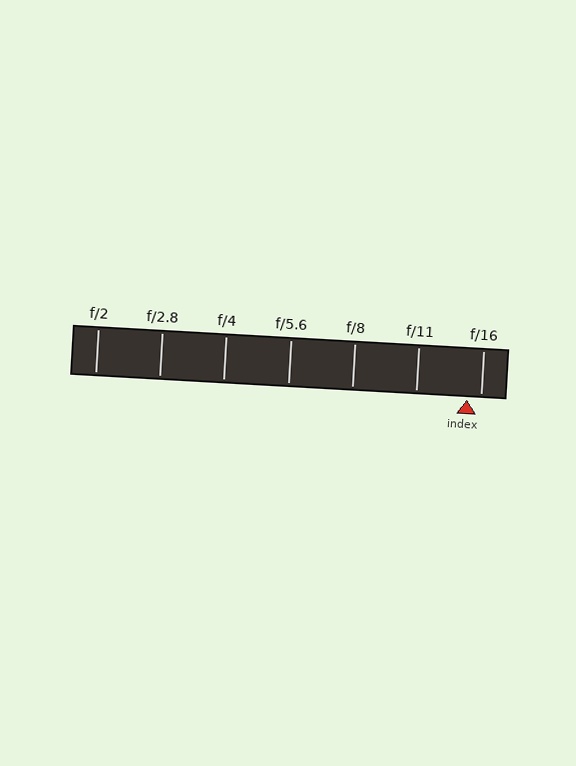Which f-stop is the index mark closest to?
The index mark is closest to f/16.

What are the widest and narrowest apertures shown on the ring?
The widest aperture shown is f/2 and the narrowest is f/16.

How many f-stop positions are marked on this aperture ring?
There are 7 f-stop positions marked.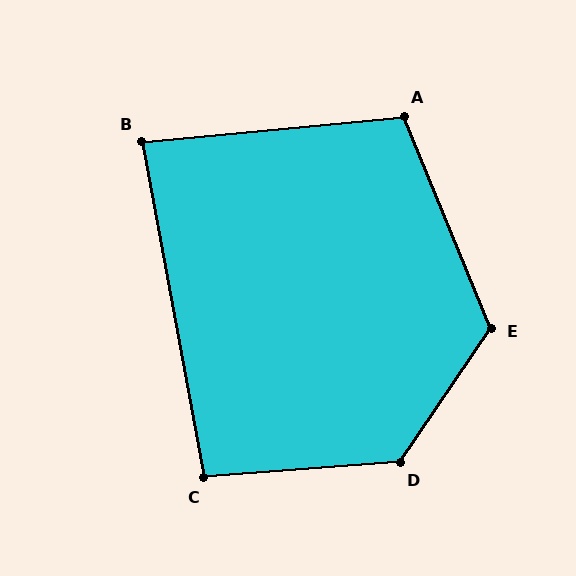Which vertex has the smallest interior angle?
B, at approximately 85 degrees.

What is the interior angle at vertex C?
Approximately 96 degrees (obtuse).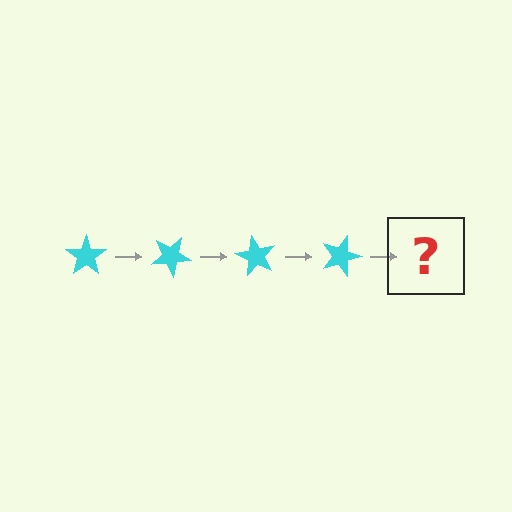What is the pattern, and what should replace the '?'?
The pattern is that the star rotates 30 degrees each step. The '?' should be a cyan star rotated 120 degrees.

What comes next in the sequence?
The next element should be a cyan star rotated 120 degrees.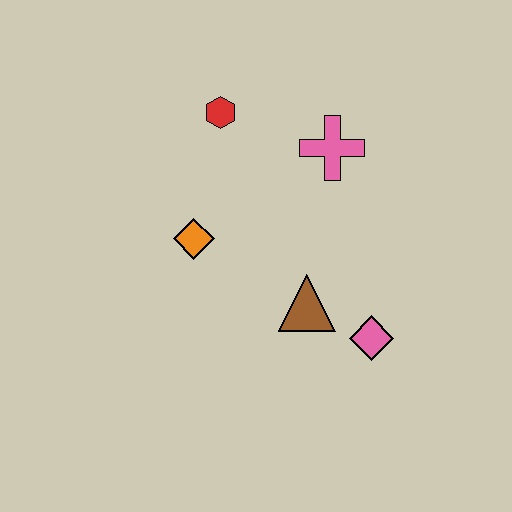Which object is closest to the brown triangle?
The pink diamond is closest to the brown triangle.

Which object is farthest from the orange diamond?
The pink diamond is farthest from the orange diamond.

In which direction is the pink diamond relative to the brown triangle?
The pink diamond is to the right of the brown triangle.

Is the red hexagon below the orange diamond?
No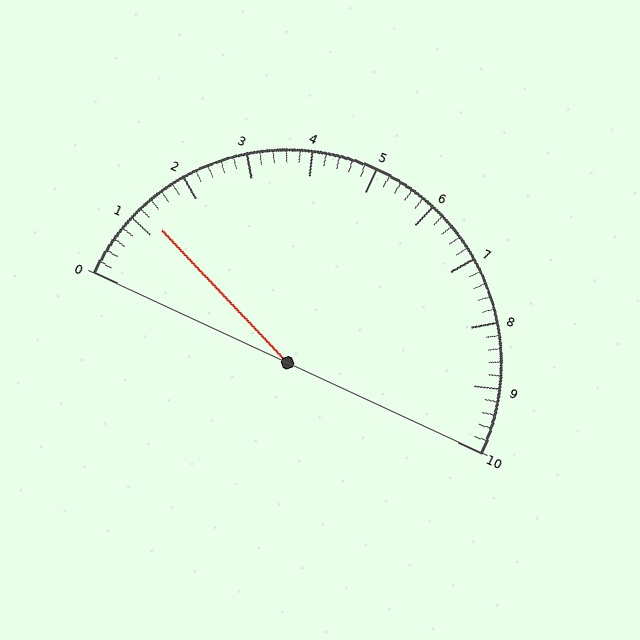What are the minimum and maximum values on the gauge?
The gauge ranges from 0 to 10.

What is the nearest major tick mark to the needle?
The nearest major tick mark is 1.